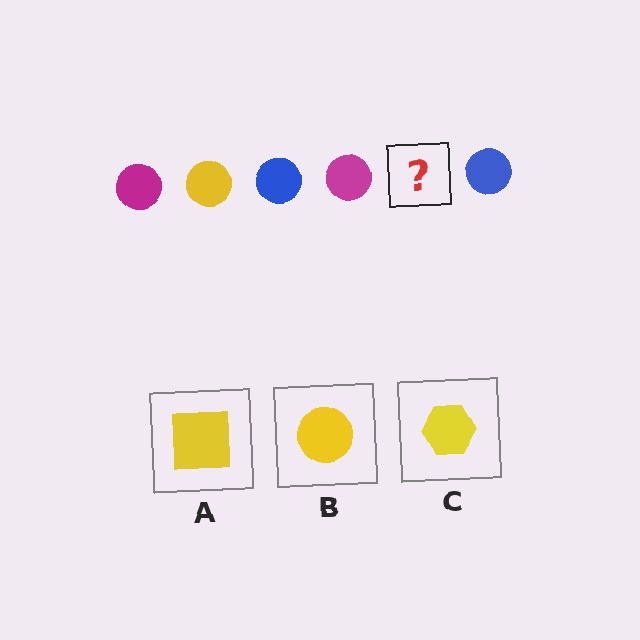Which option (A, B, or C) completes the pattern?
B.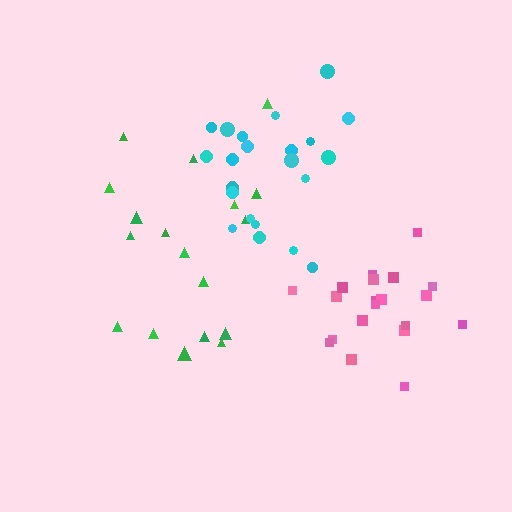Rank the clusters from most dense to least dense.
pink, cyan, green.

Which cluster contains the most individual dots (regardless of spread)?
Cyan (22).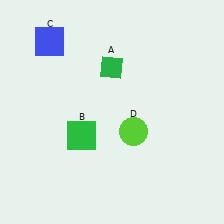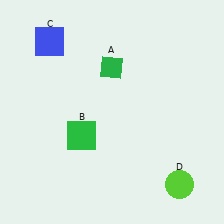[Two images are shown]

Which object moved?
The lime circle (D) moved down.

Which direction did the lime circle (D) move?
The lime circle (D) moved down.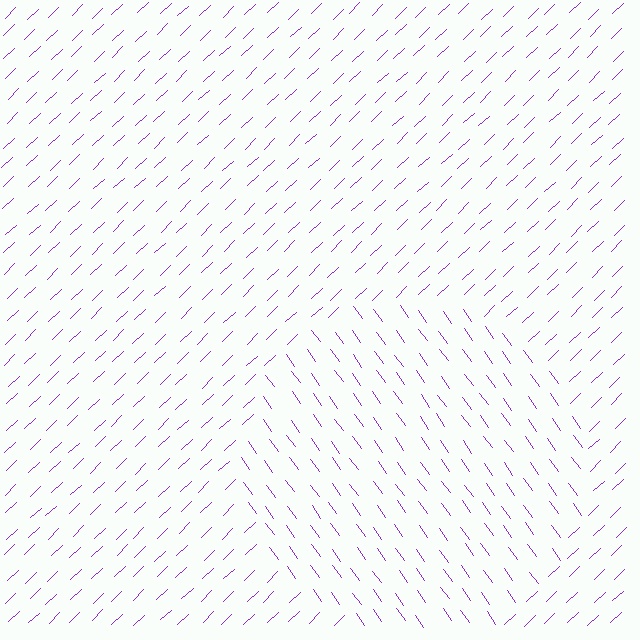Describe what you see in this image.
The image is filled with small purple line segments. A circle region in the image has lines oriented differently from the surrounding lines, creating a visible texture boundary.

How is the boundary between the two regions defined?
The boundary is defined purely by a change in line orientation (approximately 82 degrees difference). All lines are the same color and thickness.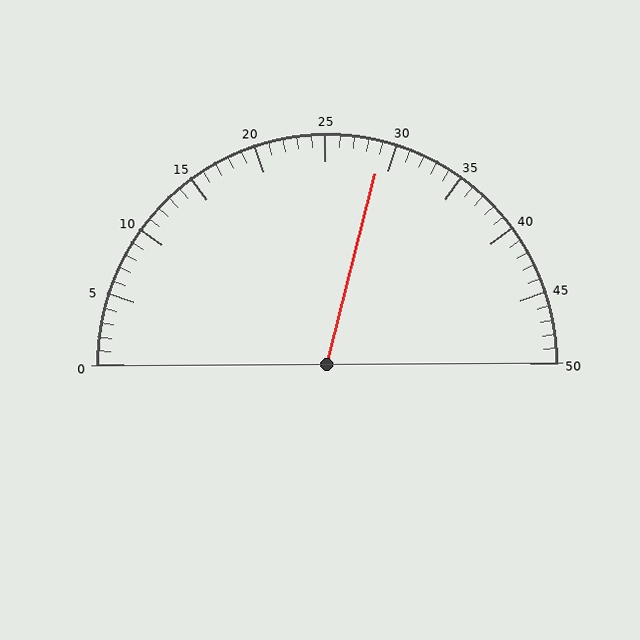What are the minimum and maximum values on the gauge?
The gauge ranges from 0 to 50.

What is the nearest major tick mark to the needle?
The nearest major tick mark is 30.